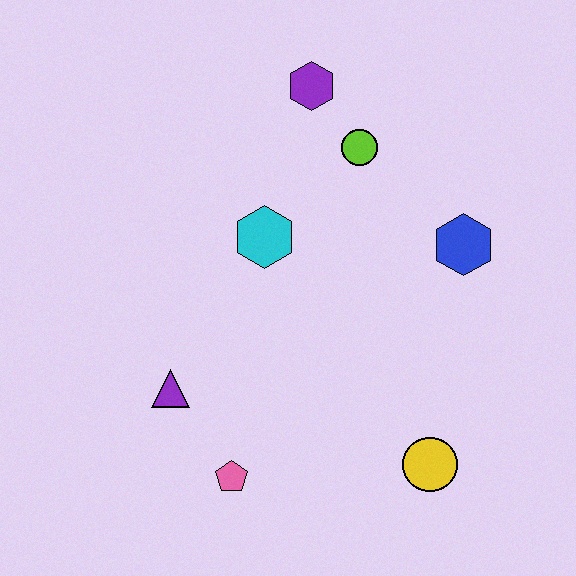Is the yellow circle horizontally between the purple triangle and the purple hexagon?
No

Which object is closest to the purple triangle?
The pink pentagon is closest to the purple triangle.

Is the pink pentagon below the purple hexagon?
Yes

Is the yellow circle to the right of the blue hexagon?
No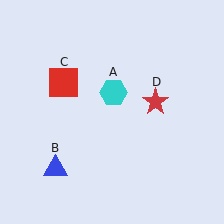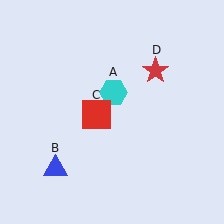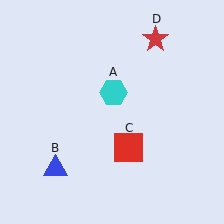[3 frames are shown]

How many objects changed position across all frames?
2 objects changed position: red square (object C), red star (object D).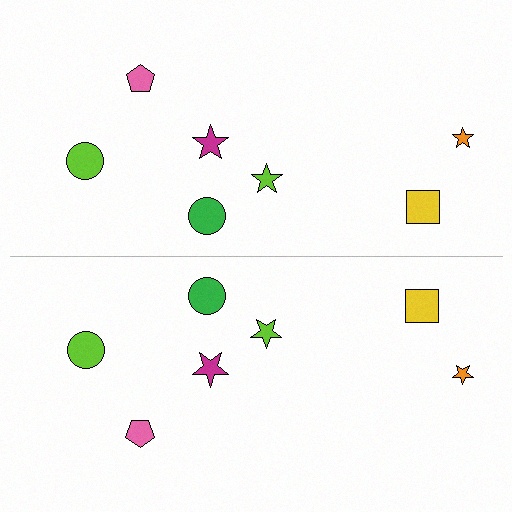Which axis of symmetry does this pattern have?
The pattern has a horizontal axis of symmetry running through the center of the image.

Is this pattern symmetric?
Yes, this pattern has bilateral (reflection) symmetry.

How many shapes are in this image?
There are 14 shapes in this image.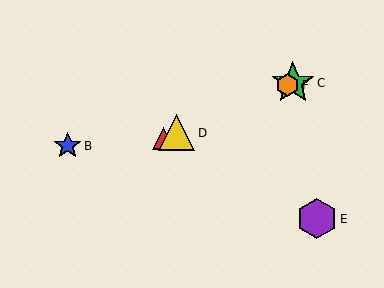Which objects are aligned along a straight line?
Objects A, C, D, F are aligned along a straight line.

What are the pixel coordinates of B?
Object B is at (68, 146).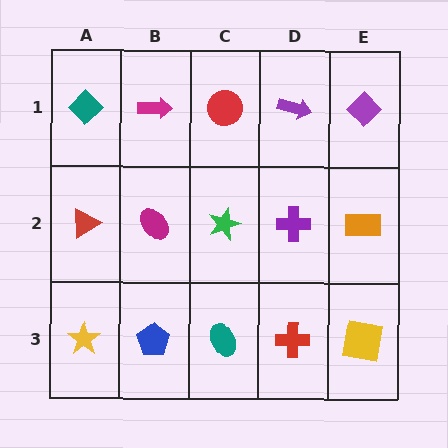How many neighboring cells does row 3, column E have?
2.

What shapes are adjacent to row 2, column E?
A purple diamond (row 1, column E), a yellow square (row 3, column E), a purple cross (row 2, column D).